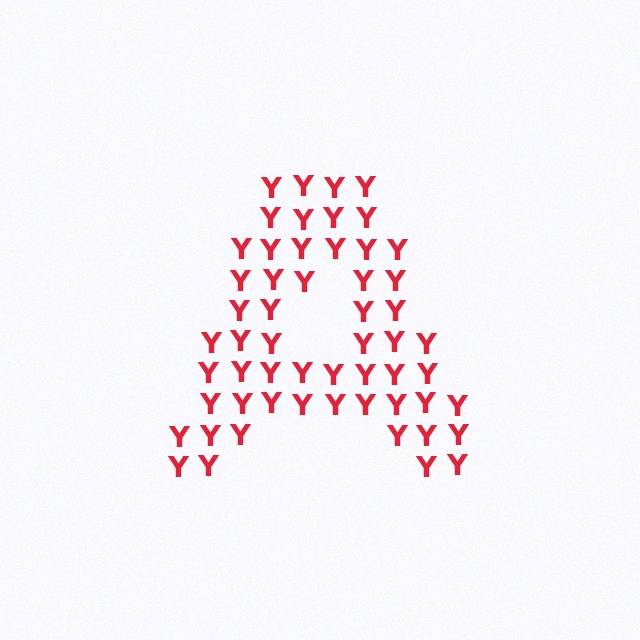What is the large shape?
The large shape is the letter A.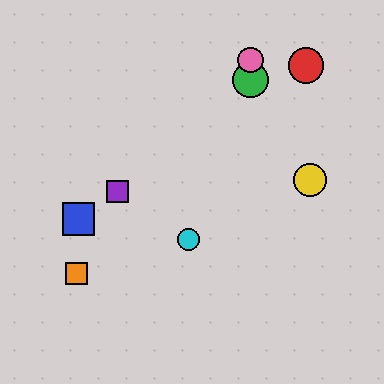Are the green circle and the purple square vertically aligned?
No, the green circle is at x≈251 and the purple square is at x≈118.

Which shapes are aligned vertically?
The green circle, the pink circle are aligned vertically.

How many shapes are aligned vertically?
2 shapes (the green circle, the pink circle) are aligned vertically.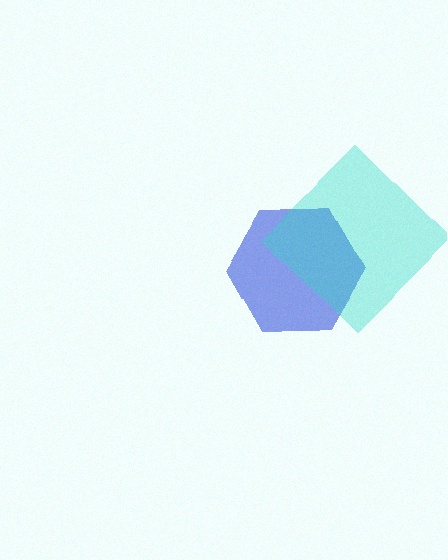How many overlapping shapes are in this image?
There are 2 overlapping shapes in the image.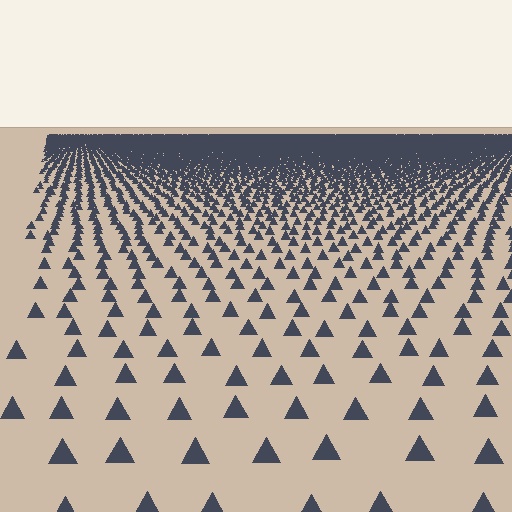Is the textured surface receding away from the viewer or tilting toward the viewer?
The surface is receding away from the viewer. Texture elements get smaller and denser toward the top.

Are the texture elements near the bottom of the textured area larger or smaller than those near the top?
Larger. Near the bottom, elements are closer to the viewer and appear at a bigger on-screen size.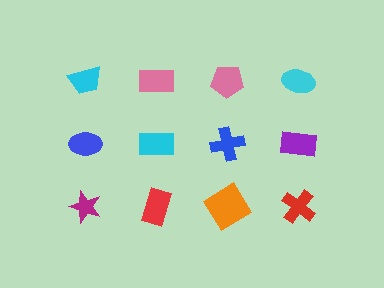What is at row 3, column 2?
A red rectangle.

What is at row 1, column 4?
A cyan ellipse.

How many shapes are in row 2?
4 shapes.